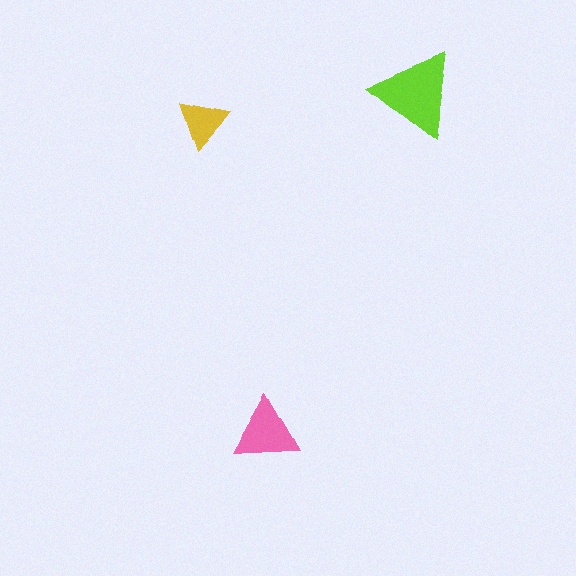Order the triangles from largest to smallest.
the lime one, the pink one, the yellow one.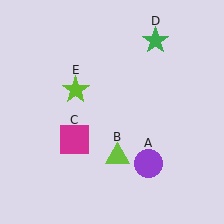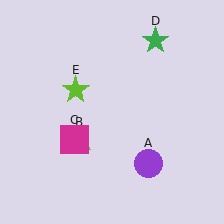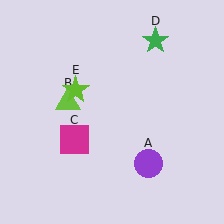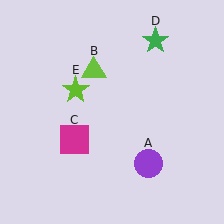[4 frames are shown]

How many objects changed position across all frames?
1 object changed position: lime triangle (object B).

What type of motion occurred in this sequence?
The lime triangle (object B) rotated clockwise around the center of the scene.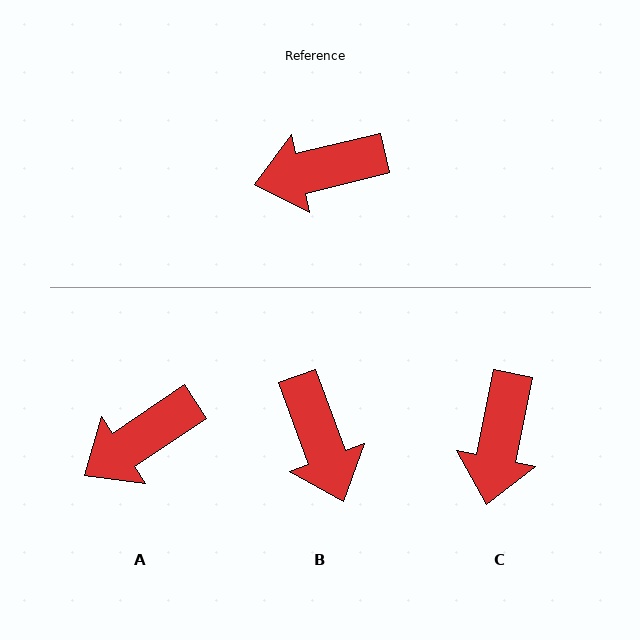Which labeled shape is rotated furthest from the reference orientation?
B, about 97 degrees away.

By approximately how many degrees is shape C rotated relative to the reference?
Approximately 65 degrees counter-clockwise.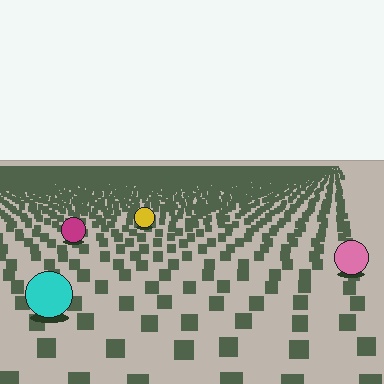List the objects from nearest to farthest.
From nearest to farthest: the cyan circle, the pink circle, the magenta circle, the yellow circle.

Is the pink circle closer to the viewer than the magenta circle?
Yes. The pink circle is closer — you can tell from the texture gradient: the ground texture is coarser near it.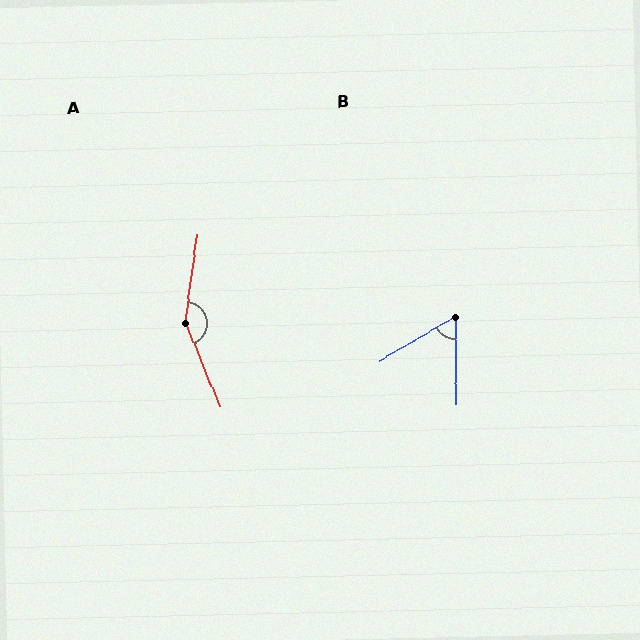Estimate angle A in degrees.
Approximately 149 degrees.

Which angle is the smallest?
B, at approximately 60 degrees.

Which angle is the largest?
A, at approximately 149 degrees.